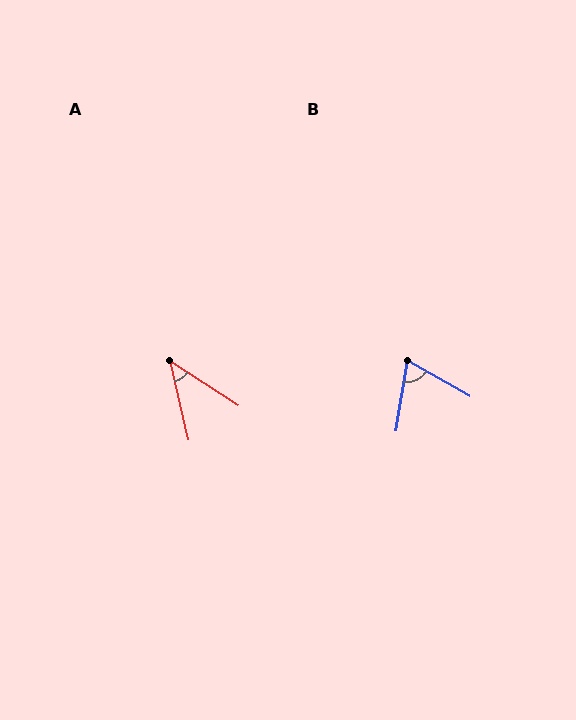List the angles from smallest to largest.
A (44°), B (70°).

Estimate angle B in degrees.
Approximately 70 degrees.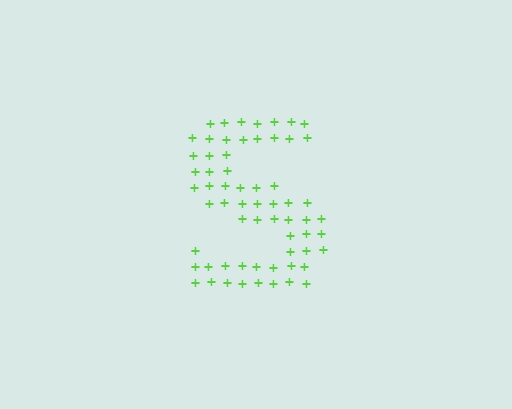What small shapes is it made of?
It is made of small plus signs.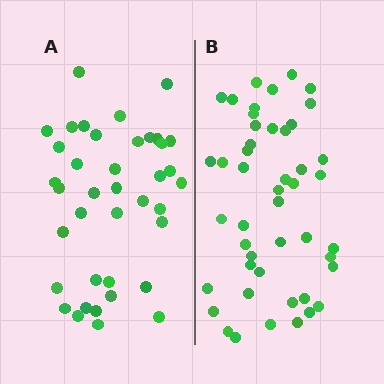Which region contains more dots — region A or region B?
Region B (the right region) has more dots.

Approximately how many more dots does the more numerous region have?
Region B has roughly 8 or so more dots than region A.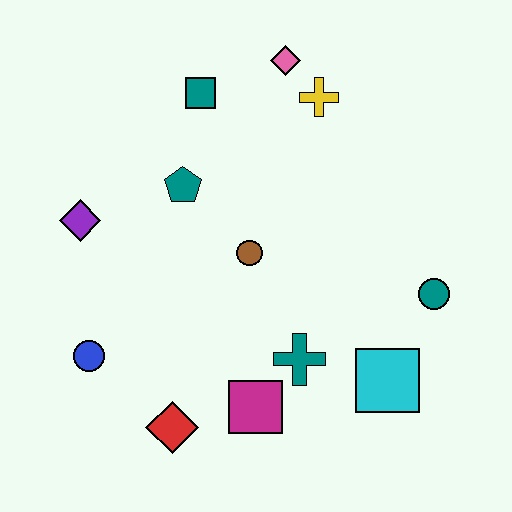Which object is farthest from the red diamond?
The pink diamond is farthest from the red diamond.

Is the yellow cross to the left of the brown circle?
No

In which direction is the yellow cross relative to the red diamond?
The yellow cross is above the red diamond.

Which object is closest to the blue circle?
The red diamond is closest to the blue circle.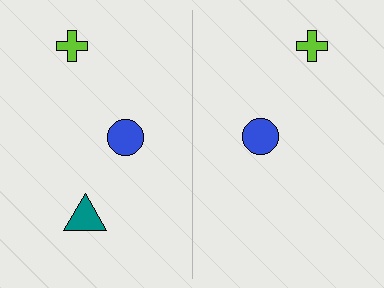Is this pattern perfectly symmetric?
No, the pattern is not perfectly symmetric. A teal triangle is missing from the right side.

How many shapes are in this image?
There are 5 shapes in this image.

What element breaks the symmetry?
A teal triangle is missing from the right side.